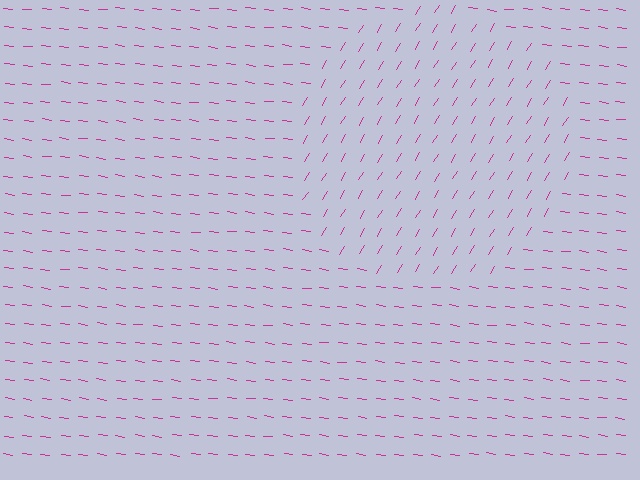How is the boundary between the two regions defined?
The boundary is defined purely by a change in line orientation (approximately 66 degrees difference). All lines are the same color and thickness.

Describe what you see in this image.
The image is filled with small magenta line segments. A circle region in the image has lines oriented differently from the surrounding lines, creating a visible texture boundary.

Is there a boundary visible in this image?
Yes, there is a texture boundary formed by a change in line orientation.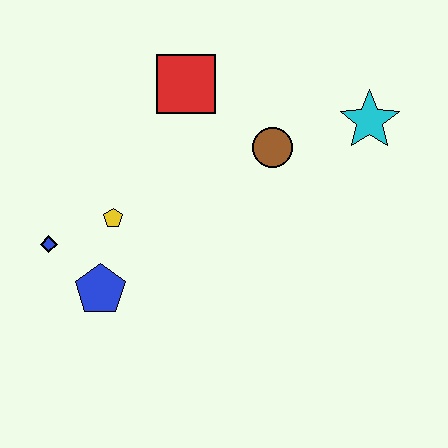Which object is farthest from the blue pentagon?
The cyan star is farthest from the blue pentagon.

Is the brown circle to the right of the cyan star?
No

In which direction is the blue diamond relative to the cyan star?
The blue diamond is to the left of the cyan star.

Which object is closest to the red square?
The brown circle is closest to the red square.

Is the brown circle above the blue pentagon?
Yes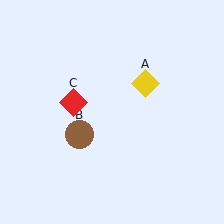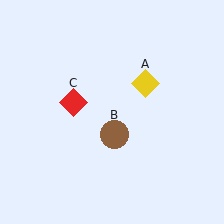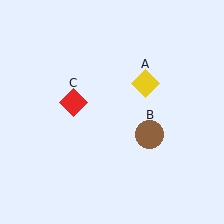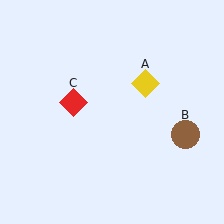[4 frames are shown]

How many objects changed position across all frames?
1 object changed position: brown circle (object B).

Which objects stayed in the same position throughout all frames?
Yellow diamond (object A) and red diamond (object C) remained stationary.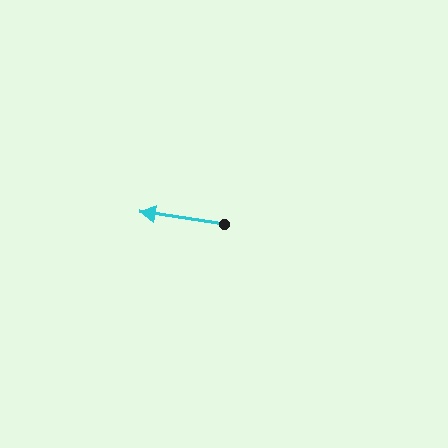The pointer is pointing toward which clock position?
Roughly 9 o'clock.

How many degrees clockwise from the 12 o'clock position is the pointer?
Approximately 278 degrees.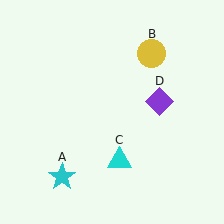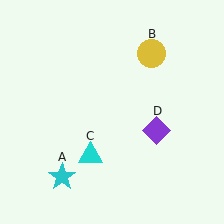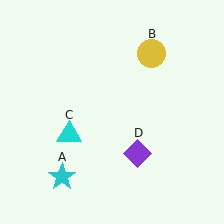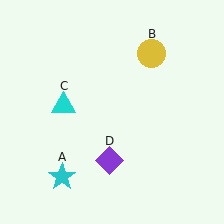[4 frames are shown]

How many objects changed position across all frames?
2 objects changed position: cyan triangle (object C), purple diamond (object D).